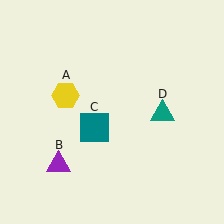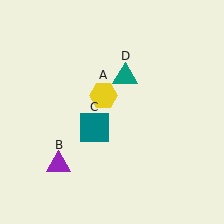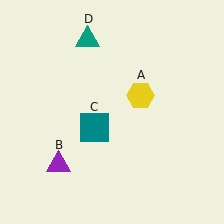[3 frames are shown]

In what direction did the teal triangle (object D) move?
The teal triangle (object D) moved up and to the left.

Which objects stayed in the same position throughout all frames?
Purple triangle (object B) and teal square (object C) remained stationary.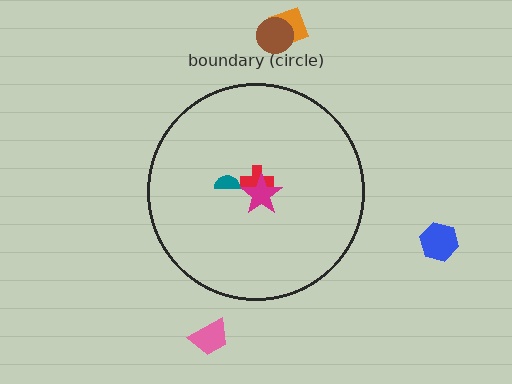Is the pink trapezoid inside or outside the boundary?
Outside.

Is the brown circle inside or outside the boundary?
Outside.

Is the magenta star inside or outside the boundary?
Inside.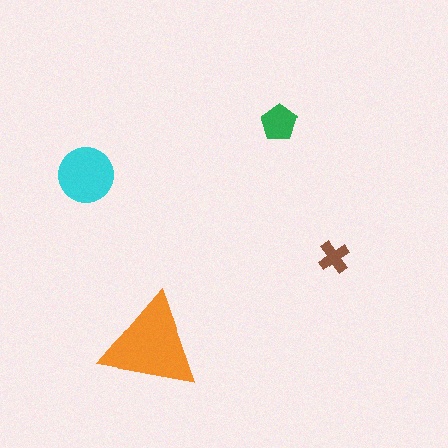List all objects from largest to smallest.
The orange triangle, the cyan circle, the green pentagon, the brown cross.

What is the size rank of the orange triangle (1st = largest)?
1st.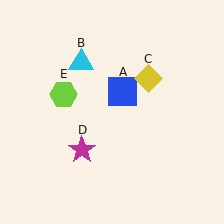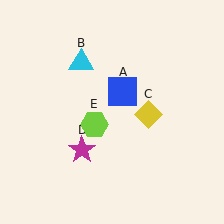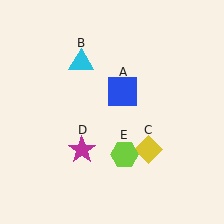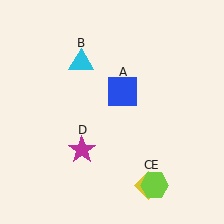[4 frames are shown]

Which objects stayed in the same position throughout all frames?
Blue square (object A) and cyan triangle (object B) and magenta star (object D) remained stationary.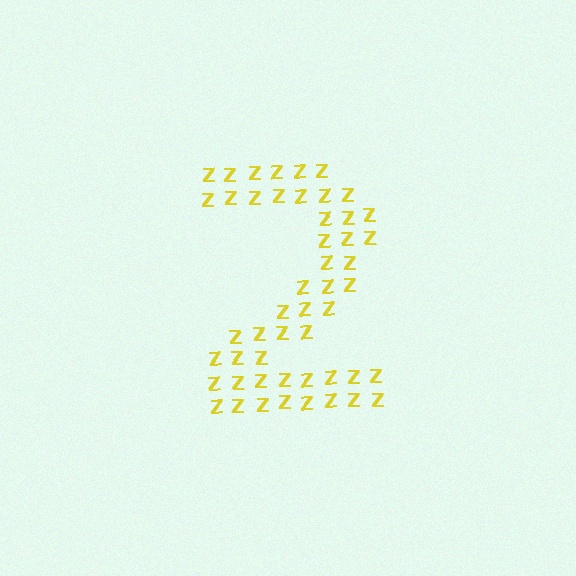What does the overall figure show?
The overall figure shows the digit 2.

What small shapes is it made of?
It is made of small letter Z's.